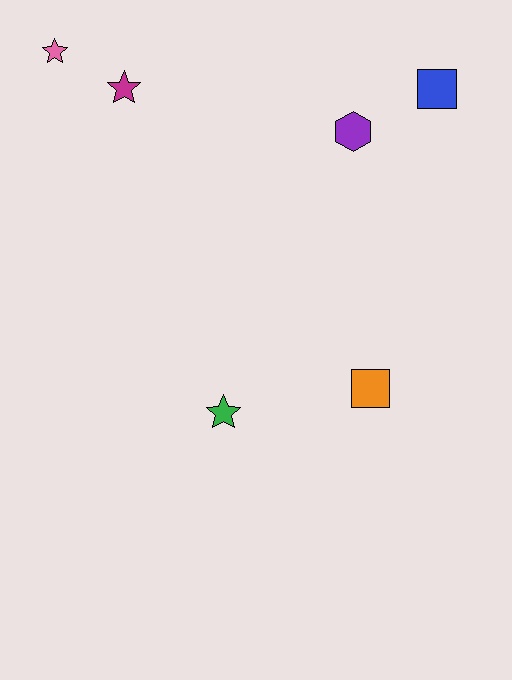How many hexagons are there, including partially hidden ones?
There is 1 hexagon.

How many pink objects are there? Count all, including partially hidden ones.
There is 1 pink object.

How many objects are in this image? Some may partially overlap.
There are 6 objects.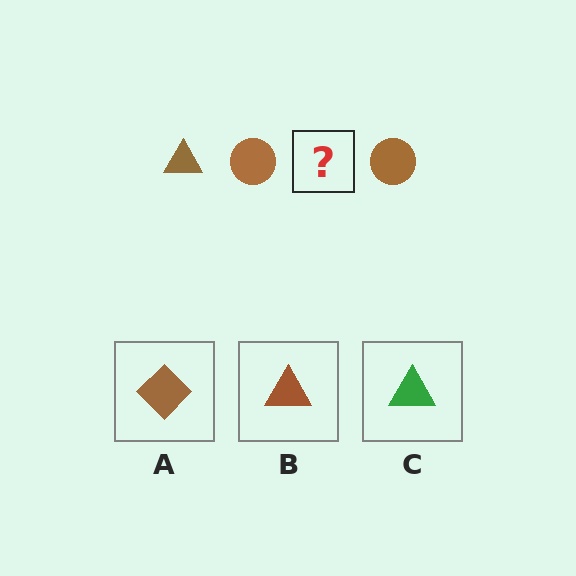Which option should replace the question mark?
Option B.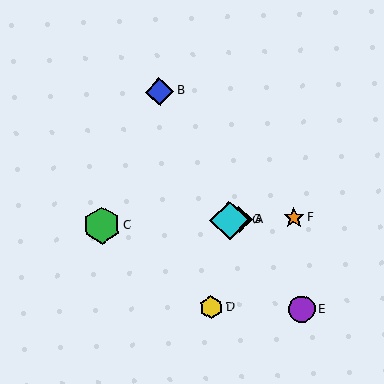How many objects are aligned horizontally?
4 objects (A, C, F, G) are aligned horizontally.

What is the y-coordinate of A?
Object A is at y≈220.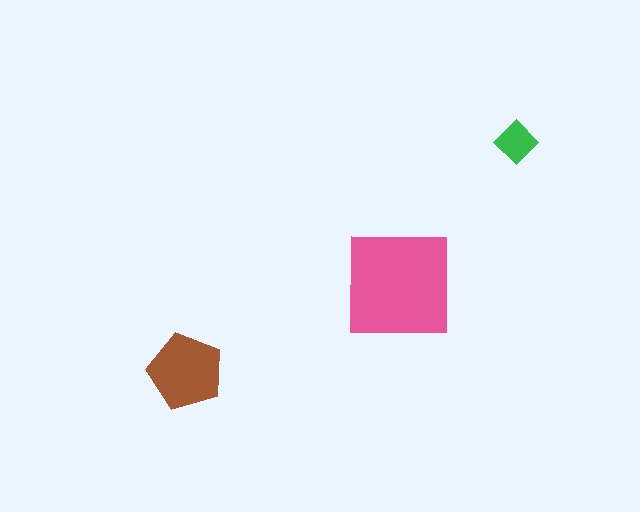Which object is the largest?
The pink square.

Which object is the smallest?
The green diamond.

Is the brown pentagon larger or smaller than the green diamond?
Larger.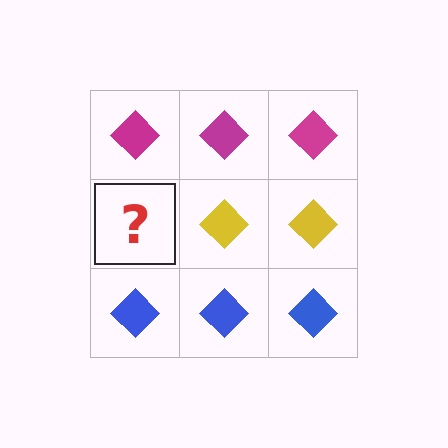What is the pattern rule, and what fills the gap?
The rule is that each row has a consistent color. The gap should be filled with a yellow diamond.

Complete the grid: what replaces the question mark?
The question mark should be replaced with a yellow diamond.